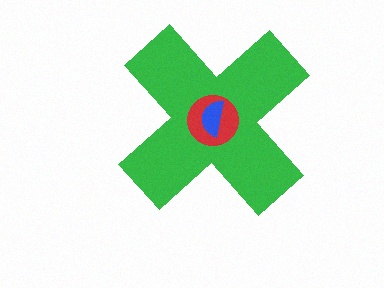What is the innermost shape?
The blue semicircle.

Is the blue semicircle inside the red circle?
Yes.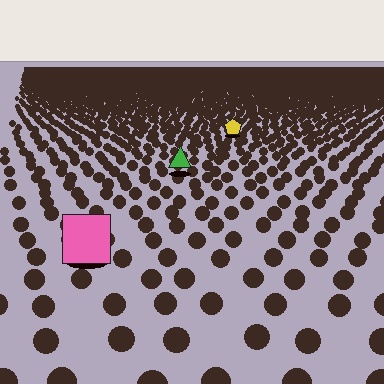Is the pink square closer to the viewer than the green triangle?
Yes. The pink square is closer — you can tell from the texture gradient: the ground texture is coarser near it.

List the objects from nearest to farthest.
From nearest to farthest: the pink square, the green triangle, the yellow pentagon.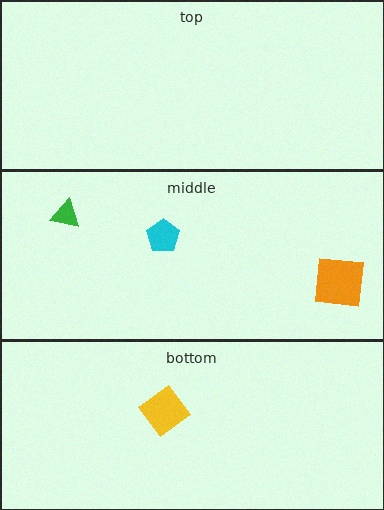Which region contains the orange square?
The middle region.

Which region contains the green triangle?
The middle region.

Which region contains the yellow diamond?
The bottom region.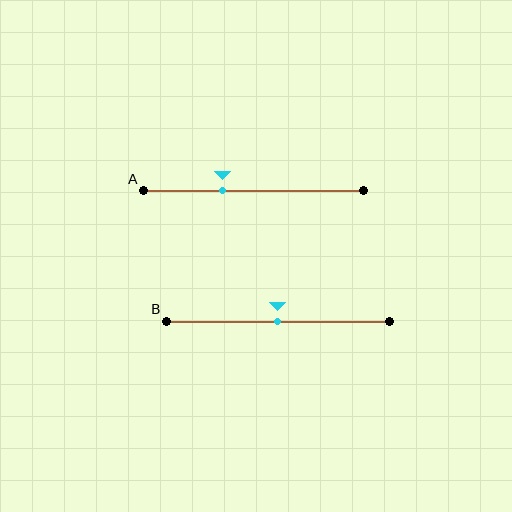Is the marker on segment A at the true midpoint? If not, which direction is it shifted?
No, the marker on segment A is shifted to the left by about 14% of the segment length.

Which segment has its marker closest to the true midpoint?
Segment B has its marker closest to the true midpoint.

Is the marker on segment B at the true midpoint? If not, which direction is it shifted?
Yes, the marker on segment B is at the true midpoint.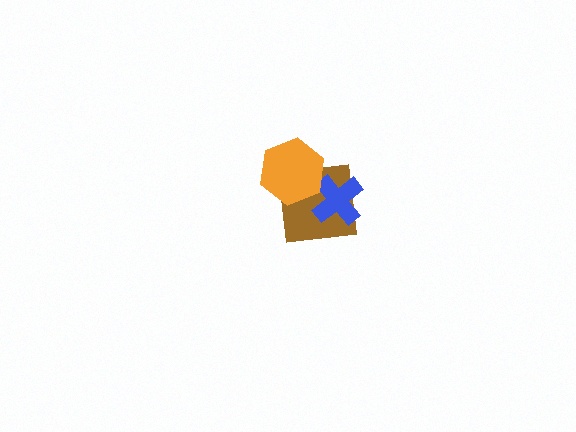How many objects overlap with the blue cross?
2 objects overlap with the blue cross.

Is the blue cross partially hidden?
Yes, it is partially covered by another shape.